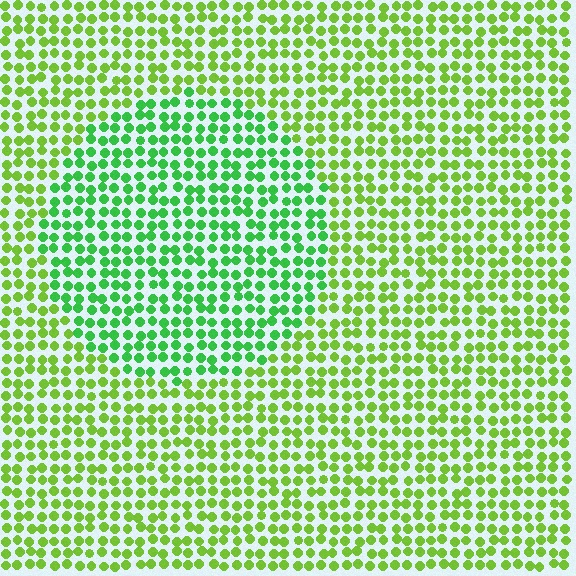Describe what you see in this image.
The image is filled with small lime elements in a uniform arrangement. A circle-shaped region is visible where the elements are tinted to a slightly different hue, forming a subtle color boundary.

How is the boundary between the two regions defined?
The boundary is defined purely by a slight shift in hue (about 33 degrees). Spacing, size, and orientation are identical on both sides.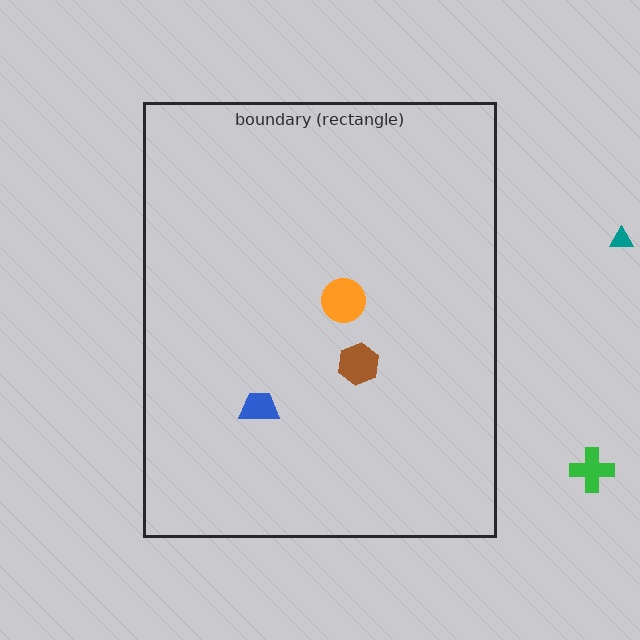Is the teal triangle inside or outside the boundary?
Outside.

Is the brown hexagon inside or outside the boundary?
Inside.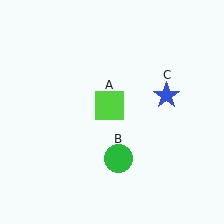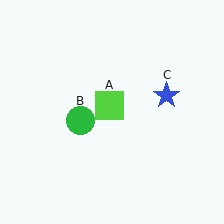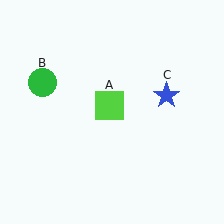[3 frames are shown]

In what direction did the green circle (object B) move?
The green circle (object B) moved up and to the left.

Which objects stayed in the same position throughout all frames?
Lime square (object A) and blue star (object C) remained stationary.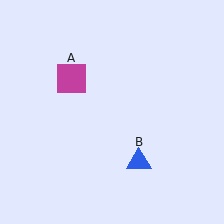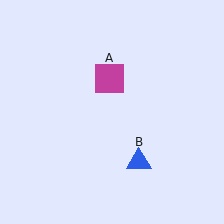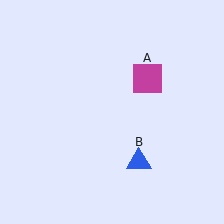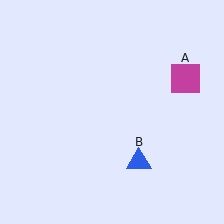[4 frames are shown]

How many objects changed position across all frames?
1 object changed position: magenta square (object A).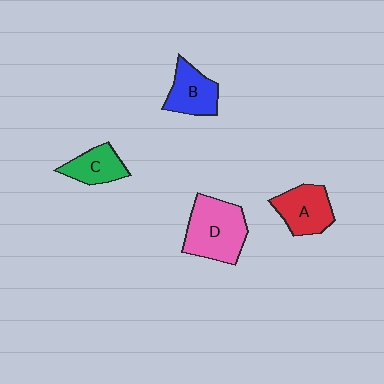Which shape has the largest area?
Shape D (pink).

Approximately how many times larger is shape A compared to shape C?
Approximately 1.3 times.